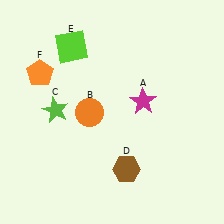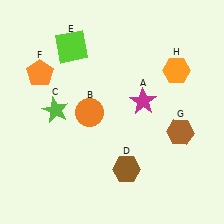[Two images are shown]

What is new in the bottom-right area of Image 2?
A brown hexagon (G) was added in the bottom-right area of Image 2.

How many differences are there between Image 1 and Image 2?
There are 2 differences between the two images.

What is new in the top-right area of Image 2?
An orange hexagon (H) was added in the top-right area of Image 2.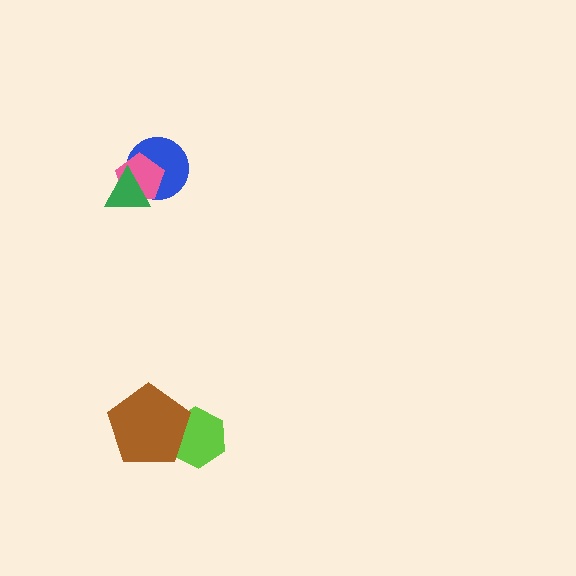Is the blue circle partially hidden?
Yes, it is partially covered by another shape.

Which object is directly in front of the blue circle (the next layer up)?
The pink pentagon is directly in front of the blue circle.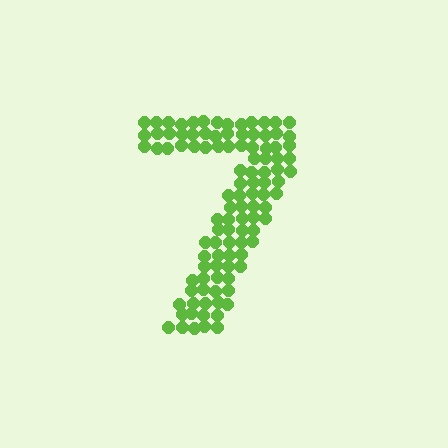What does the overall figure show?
The overall figure shows the digit 7.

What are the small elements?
The small elements are circles.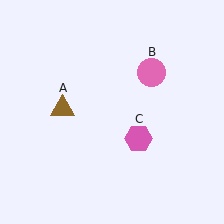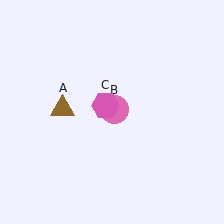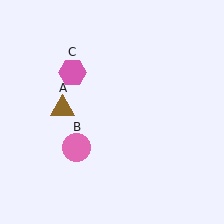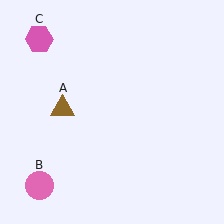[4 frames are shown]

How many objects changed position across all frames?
2 objects changed position: pink circle (object B), pink hexagon (object C).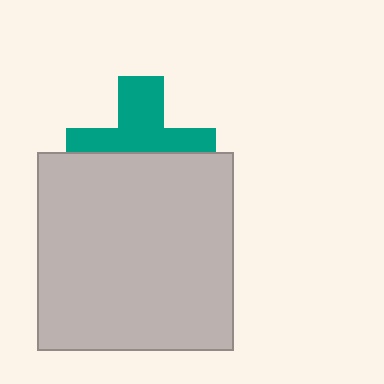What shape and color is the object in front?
The object in front is a light gray rectangle.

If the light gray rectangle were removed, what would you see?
You would see the complete teal cross.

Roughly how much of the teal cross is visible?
About half of it is visible (roughly 51%).